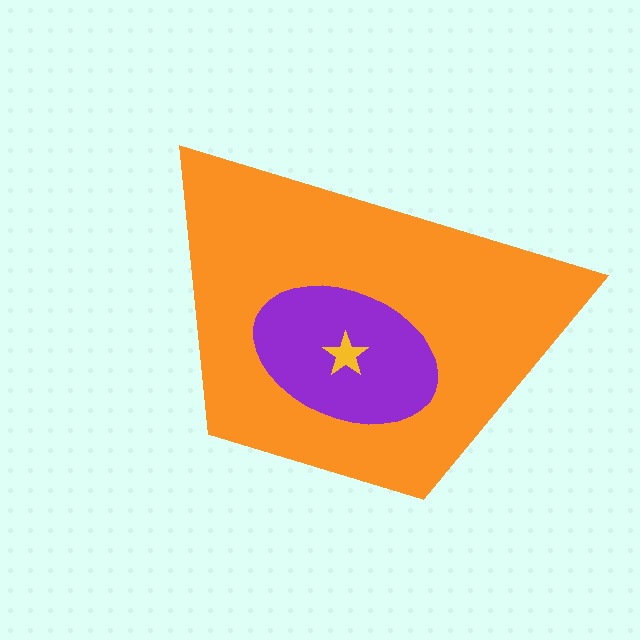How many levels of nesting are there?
3.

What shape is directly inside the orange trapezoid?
The purple ellipse.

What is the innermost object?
The yellow star.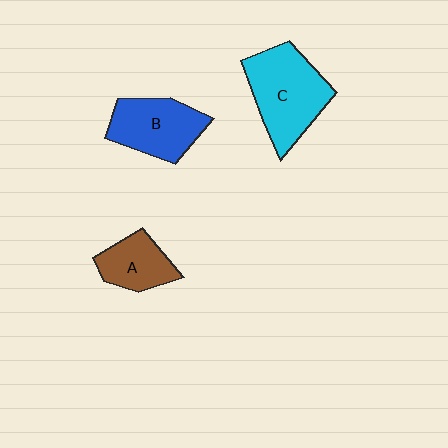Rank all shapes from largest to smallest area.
From largest to smallest: C (cyan), B (blue), A (brown).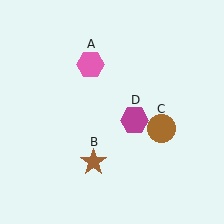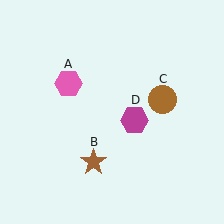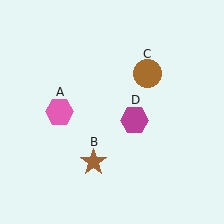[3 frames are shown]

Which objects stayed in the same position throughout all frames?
Brown star (object B) and magenta hexagon (object D) remained stationary.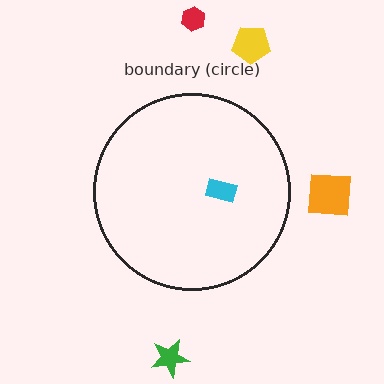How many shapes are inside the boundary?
1 inside, 4 outside.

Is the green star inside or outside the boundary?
Outside.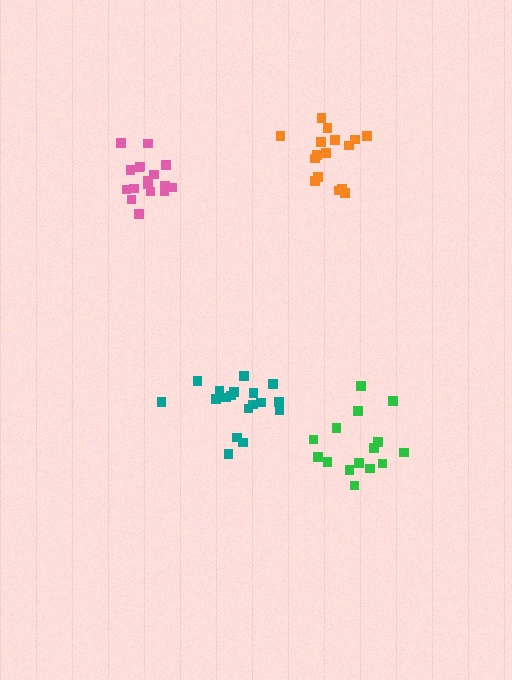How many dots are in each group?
Group 1: 16 dots, Group 2: 17 dots, Group 3: 15 dots, Group 4: 18 dots (66 total).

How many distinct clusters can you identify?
There are 4 distinct clusters.